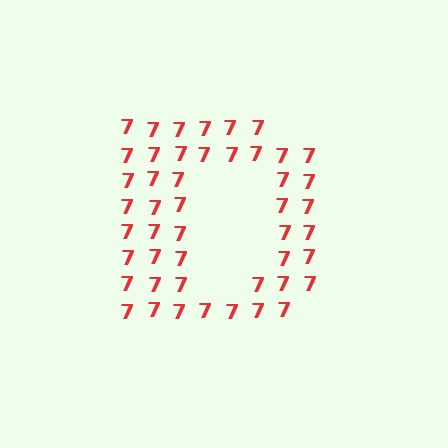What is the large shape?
The large shape is the letter D.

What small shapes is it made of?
It is made of small digit 7's.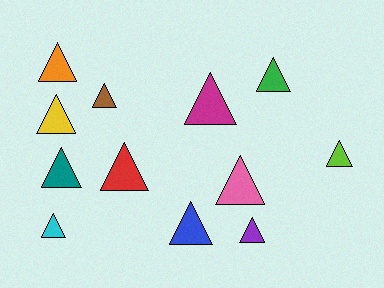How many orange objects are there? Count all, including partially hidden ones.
There is 1 orange object.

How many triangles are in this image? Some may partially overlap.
There are 12 triangles.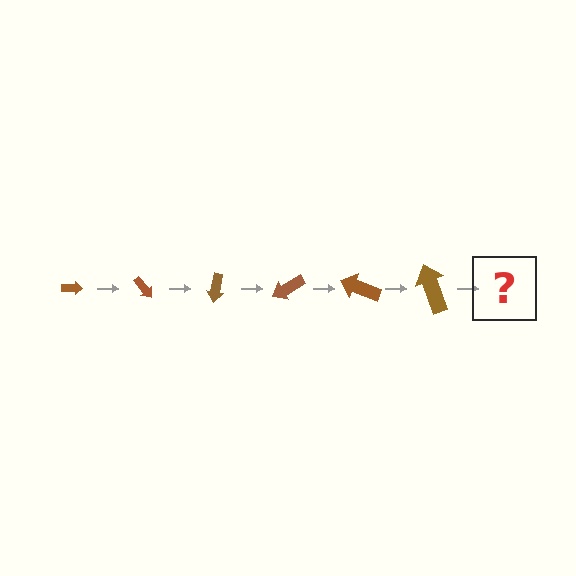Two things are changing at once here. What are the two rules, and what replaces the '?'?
The two rules are that the arrow grows larger each step and it rotates 50 degrees each step. The '?' should be an arrow, larger than the previous one and rotated 300 degrees from the start.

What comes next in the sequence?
The next element should be an arrow, larger than the previous one and rotated 300 degrees from the start.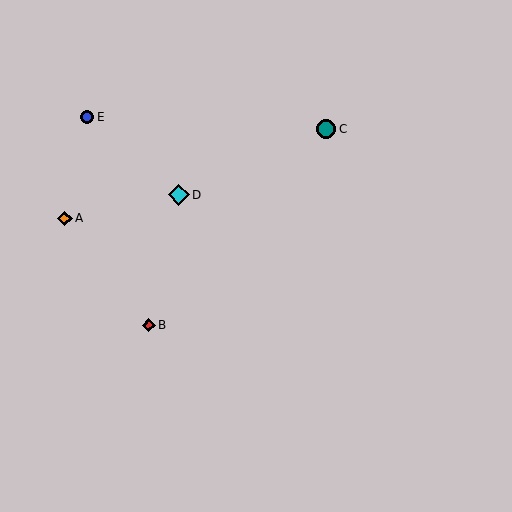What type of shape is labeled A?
Shape A is an orange diamond.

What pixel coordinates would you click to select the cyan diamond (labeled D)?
Click at (179, 195) to select the cyan diamond D.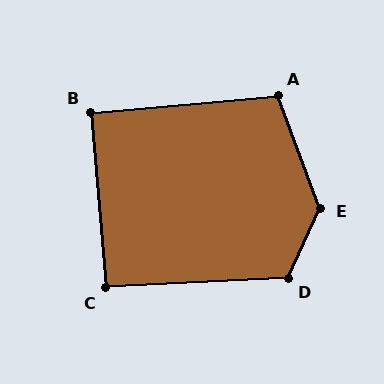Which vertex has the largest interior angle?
E, at approximately 135 degrees.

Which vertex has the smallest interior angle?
B, at approximately 90 degrees.